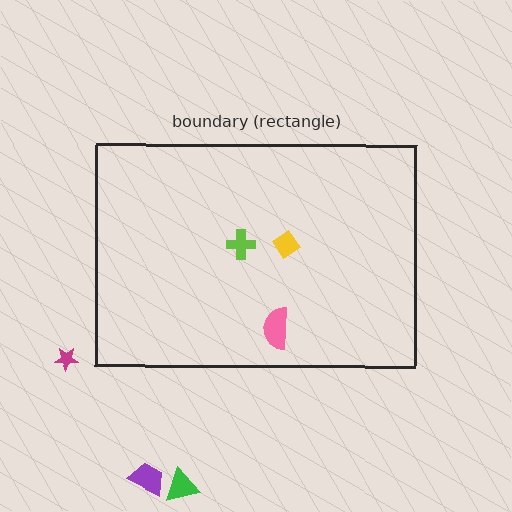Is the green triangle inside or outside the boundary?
Outside.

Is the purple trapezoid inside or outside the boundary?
Outside.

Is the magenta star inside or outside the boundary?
Outside.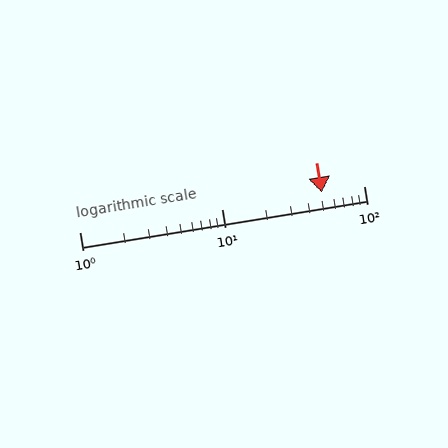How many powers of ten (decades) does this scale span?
The scale spans 2 decades, from 1 to 100.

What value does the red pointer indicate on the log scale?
The pointer indicates approximately 51.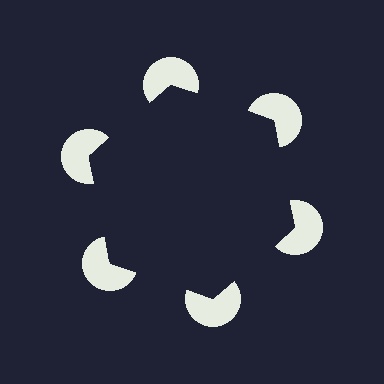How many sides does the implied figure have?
6 sides.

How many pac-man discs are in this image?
There are 6 — one at each vertex of the illusory hexagon.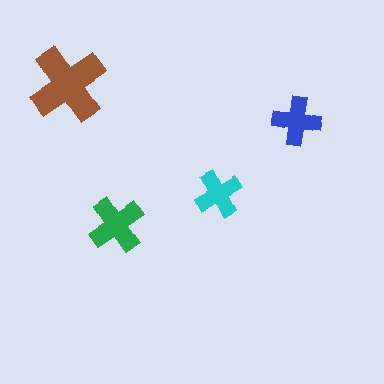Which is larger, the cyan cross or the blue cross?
The blue one.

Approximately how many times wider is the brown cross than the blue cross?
About 1.5 times wider.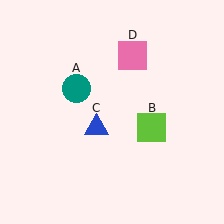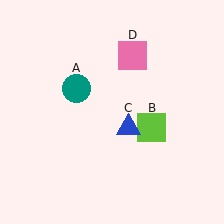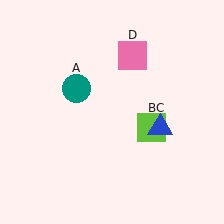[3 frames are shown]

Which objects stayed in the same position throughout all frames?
Teal circle (object A) and lime square (object B) and pink square (object D) remained stationary.